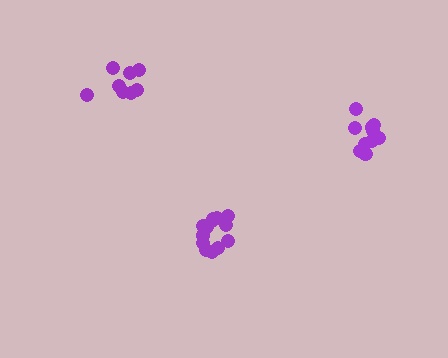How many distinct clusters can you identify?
There are 3 distinct clusters.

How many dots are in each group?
Group 1: 13 dots, Group 2: 8 dots, Group 3: 10 dots (31 total).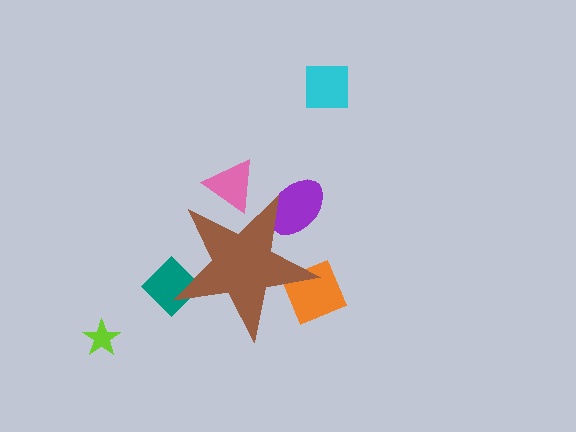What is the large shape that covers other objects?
A brown star.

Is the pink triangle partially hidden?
Yes, the pink triangle is partially hidden behind the brown star.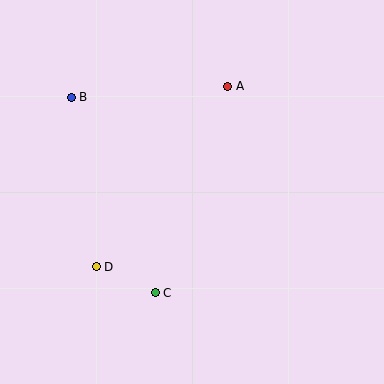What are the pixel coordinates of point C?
Point C is at (155, 293).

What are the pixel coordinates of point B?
Point B is at (71, 97).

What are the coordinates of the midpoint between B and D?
The midpoint between B and D is at (84, 182).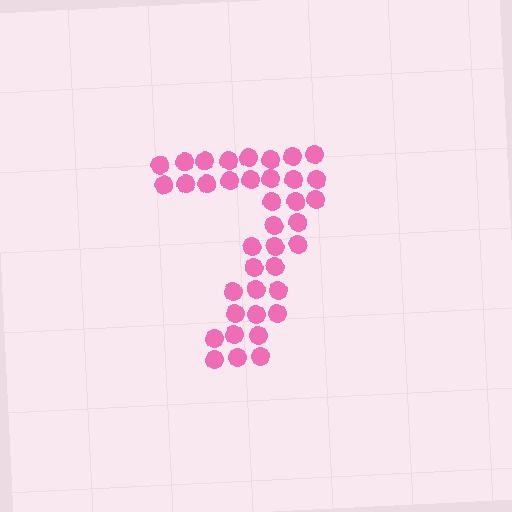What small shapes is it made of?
It is made of small circles.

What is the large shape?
The large shape is the digit 7.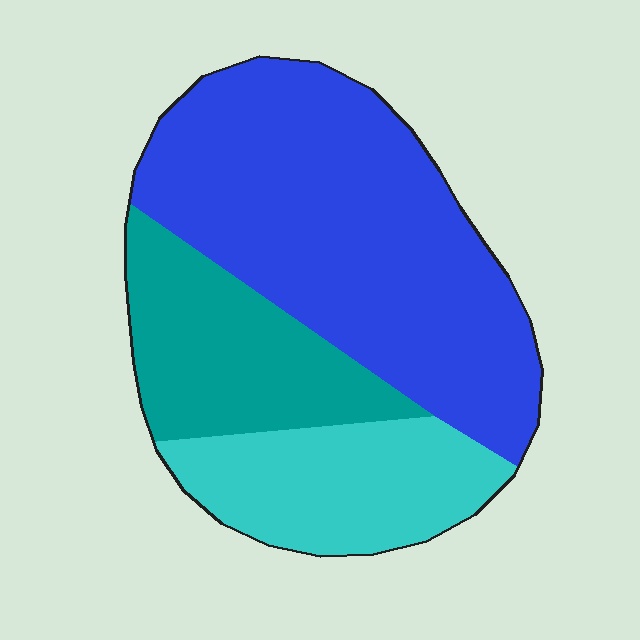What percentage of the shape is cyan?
Cyan takes up about one fifth (1/5) of the shape.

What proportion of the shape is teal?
Teal takes up about one quarter (1/4) of the shape.